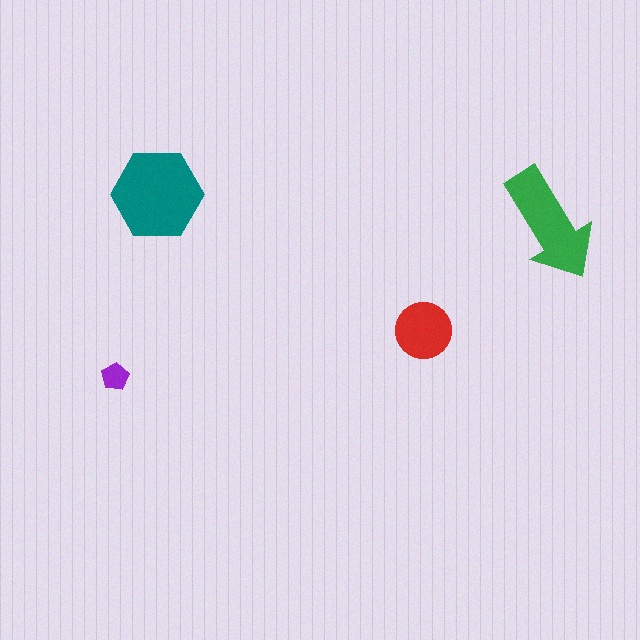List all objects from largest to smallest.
The teal hexagon, the green arrow, the red circle, the purple pentagon.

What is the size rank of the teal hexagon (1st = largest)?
1st.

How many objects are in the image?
There are 4 objects in the image.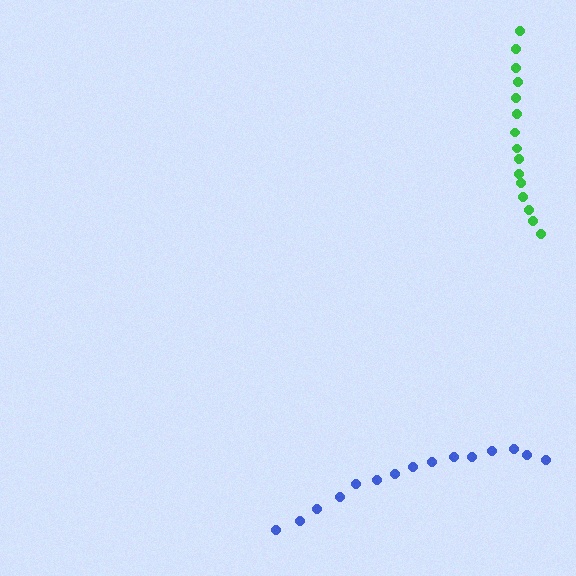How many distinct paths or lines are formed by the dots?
There are 2 distinct paths.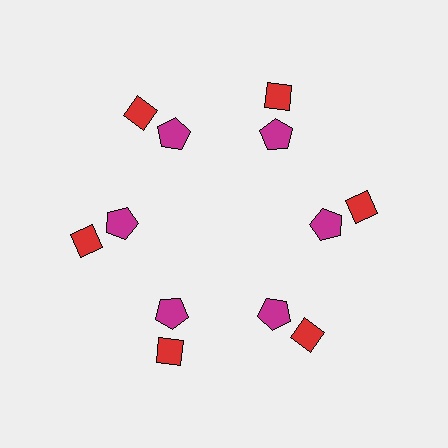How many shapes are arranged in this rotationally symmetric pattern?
There are 12 shapes, arranged in 6 groups of 2.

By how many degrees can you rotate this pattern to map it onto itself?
The pattern maps onto itself every 60 degrees of rotation.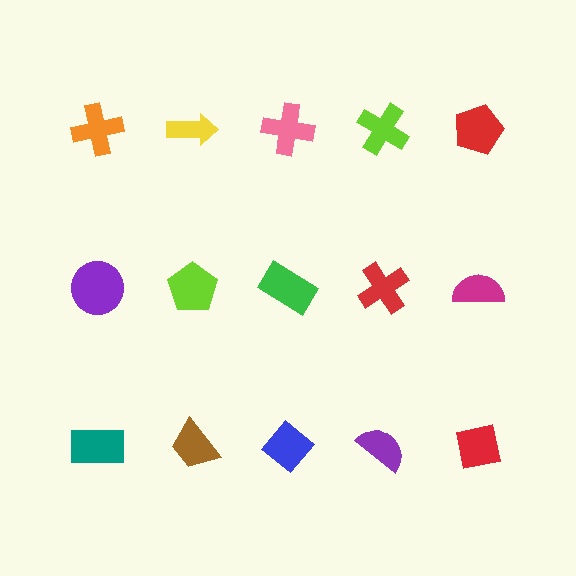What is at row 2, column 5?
A magenta semicircle.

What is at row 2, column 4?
A red cross.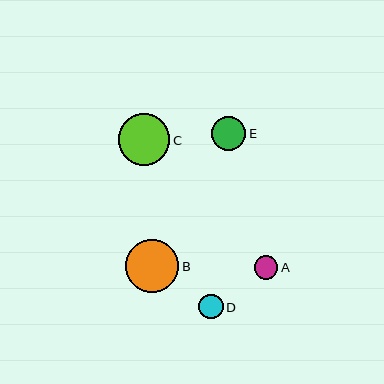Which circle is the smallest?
Circle A is the smallest with a size of approximately 23 pixels.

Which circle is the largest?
Circle B is the largest with a size of approximately 54 pixels.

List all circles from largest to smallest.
From largest to smallest: B, C, E, D, A.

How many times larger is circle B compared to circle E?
Circle B is approximately 1.6 times the size of circle E.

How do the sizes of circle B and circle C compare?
Circle B and circle C are approximately the same size.